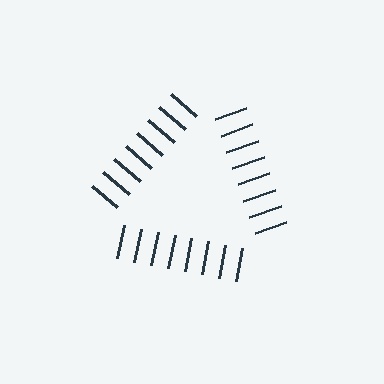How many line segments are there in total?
24 — 8 along each of the 3 edges.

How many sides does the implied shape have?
3 sides — the line-ends trace a triangle.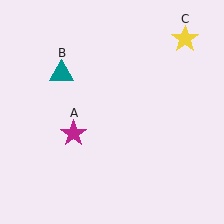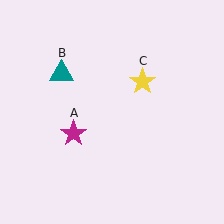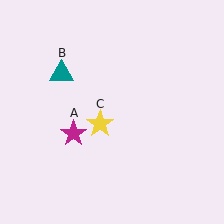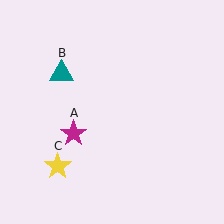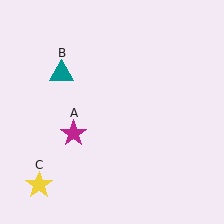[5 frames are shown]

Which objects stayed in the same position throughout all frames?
Magenta star (object A) and teal triangle (object B) remained stationary.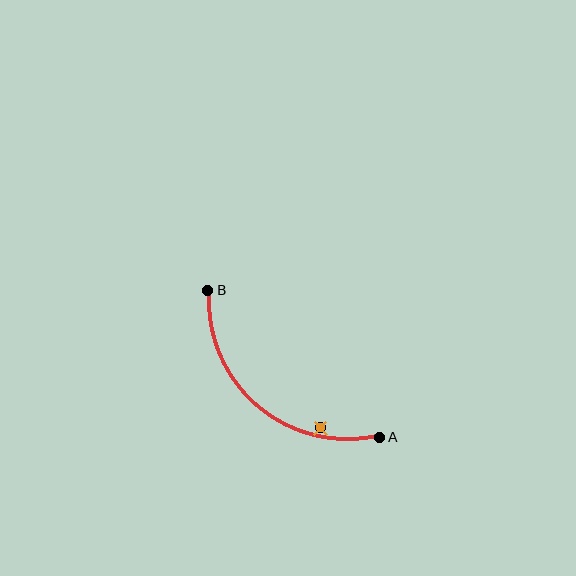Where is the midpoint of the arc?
The arc midpoint is the point on the curve farthest from the straight line joining A and B. It sits below and to the left of that line.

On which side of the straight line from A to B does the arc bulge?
The arc bulges below and to the left of the straight line connecting A and B.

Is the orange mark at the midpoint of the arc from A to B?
No — the orange mark does not lie on the arc at all. It sits slightly inside the curve.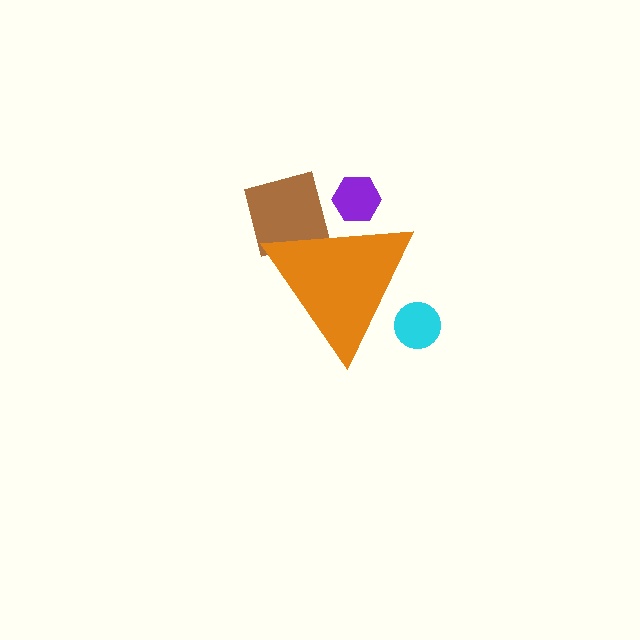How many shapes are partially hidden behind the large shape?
3 shapes are partially hidden.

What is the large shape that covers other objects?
An orange triangle.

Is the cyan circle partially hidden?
Yes, the cyan circle is partially hidden behind the orange triangle.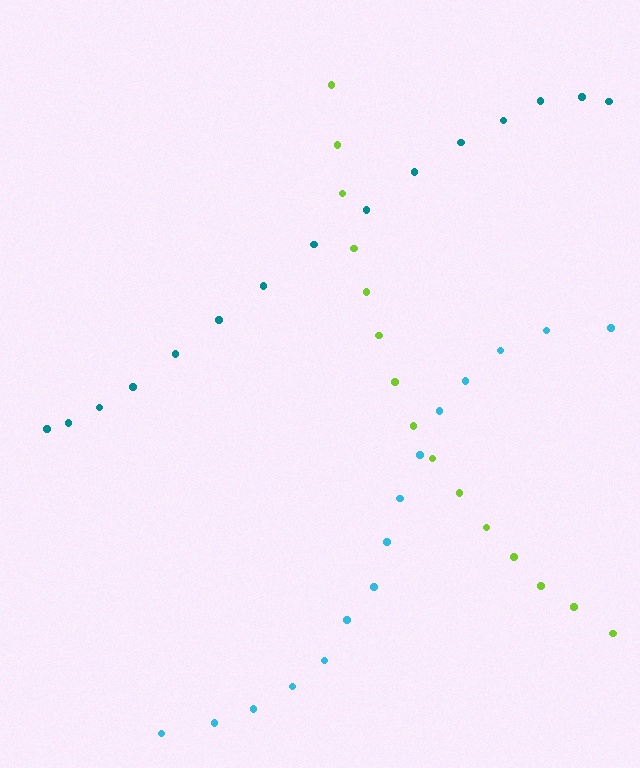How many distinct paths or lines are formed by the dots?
There are 3 distinct paths.